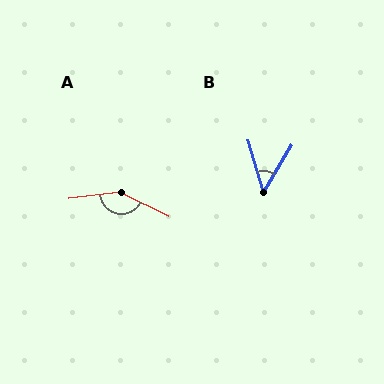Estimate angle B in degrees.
Approximately 47 degrees.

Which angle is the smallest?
B, at approximately 47 degrees.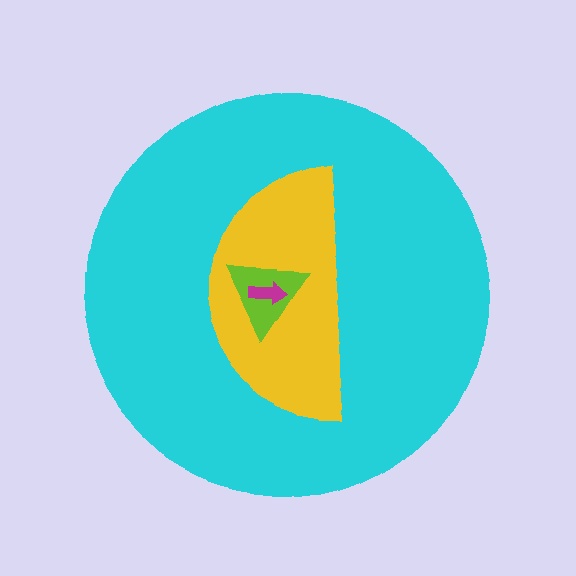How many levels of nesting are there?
4.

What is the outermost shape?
The cyan circle.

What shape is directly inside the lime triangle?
The magenta arrow.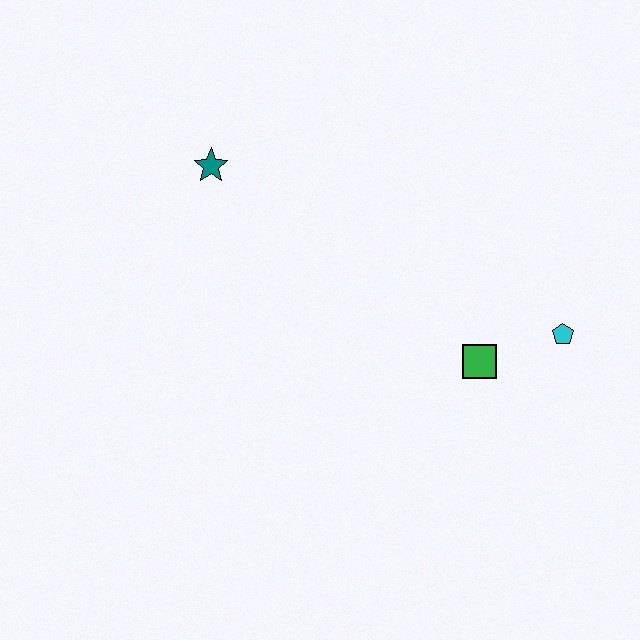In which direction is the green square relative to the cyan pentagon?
The green square is to the left of the cyan pentagon.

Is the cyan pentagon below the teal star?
Yes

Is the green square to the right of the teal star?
Yes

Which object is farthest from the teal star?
The cyan pentagon is farthest from the teal star.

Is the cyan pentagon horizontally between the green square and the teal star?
No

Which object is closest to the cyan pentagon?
The green square is closest to the cyan pentagon.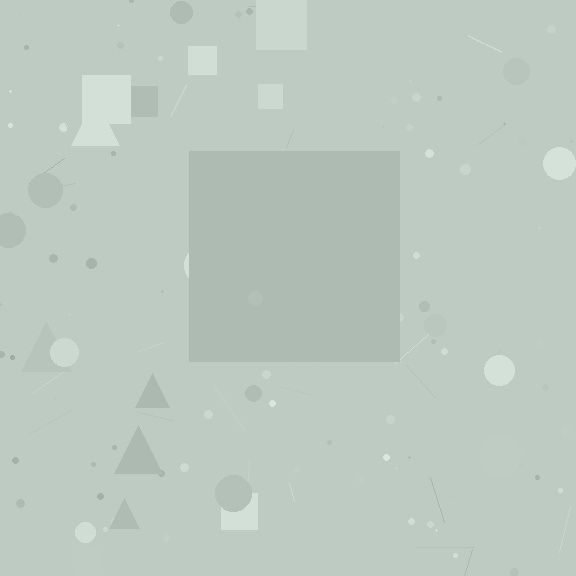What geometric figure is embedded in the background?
A square is embedded in the background.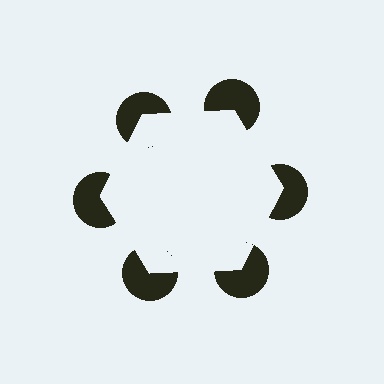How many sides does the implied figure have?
6 sides.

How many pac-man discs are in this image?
There are 6 — one at each vertex of the illusory hexagon.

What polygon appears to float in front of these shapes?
An illusory hexagon — its edges are inferred from the aligned wedge cuts in the pac-man discs, not physically drawn.